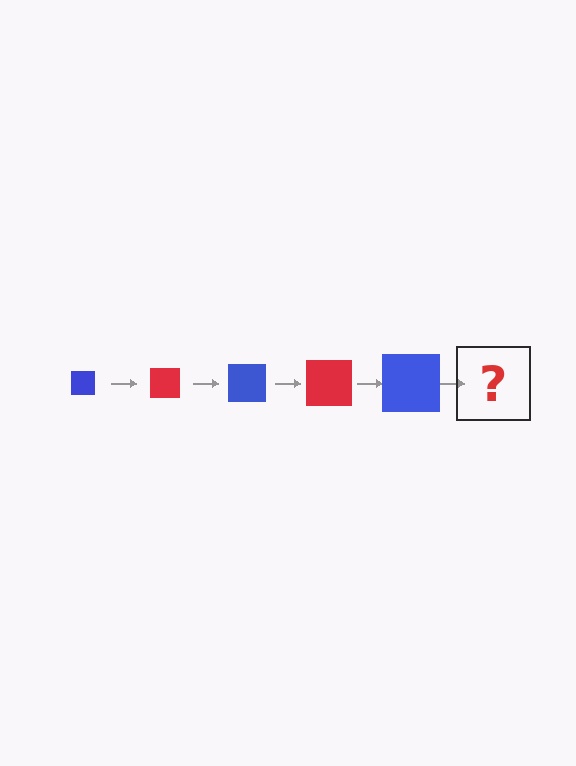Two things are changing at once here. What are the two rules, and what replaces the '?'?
The two rules are that the square grows larger each step and the color cycles through blue and red. The '?' should be a red square, larger than the previous one.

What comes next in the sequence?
The next element should be a red square, larger than the previous one.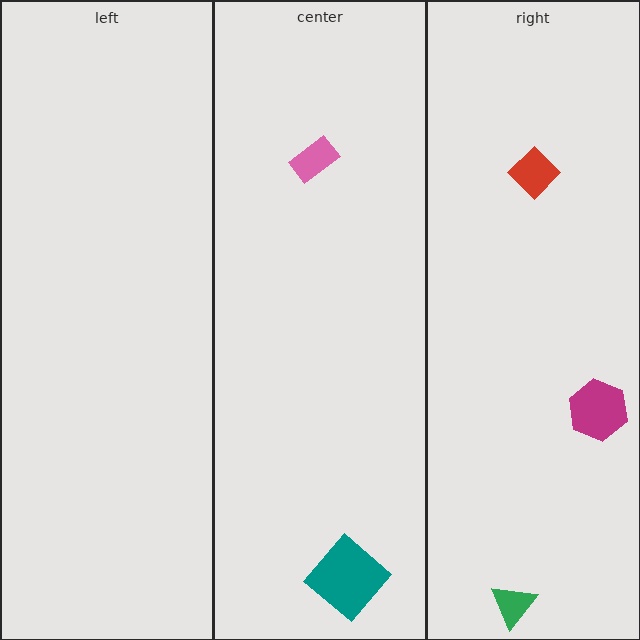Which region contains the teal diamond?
The center region.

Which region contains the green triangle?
The right region.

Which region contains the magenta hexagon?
The right region.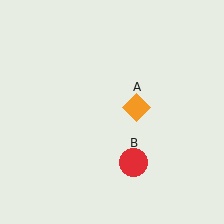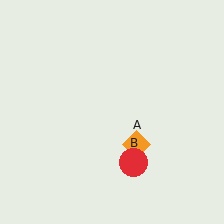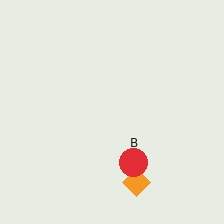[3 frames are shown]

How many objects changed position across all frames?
1 object changed position: orange diamond (object A).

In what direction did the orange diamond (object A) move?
The orange diamond (object A) moved down.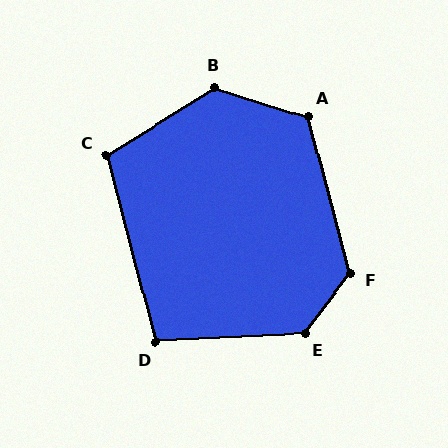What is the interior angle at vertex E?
Approximately 130 degrees (obtuse).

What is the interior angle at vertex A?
Approximately 122 degrees (obtuse).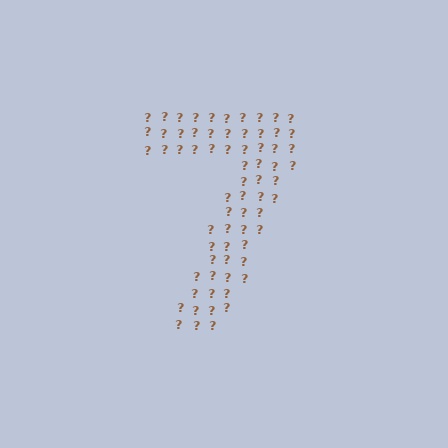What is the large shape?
The large shape is the digit 7.